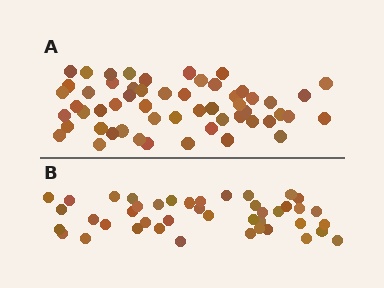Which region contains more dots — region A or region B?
Region A (the top region) has more dots.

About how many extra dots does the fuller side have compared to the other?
Region A has roughly 12 or so more dots than region B.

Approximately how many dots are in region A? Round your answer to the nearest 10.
About 60 dots. (The exact count is 55, which rounds to 60.)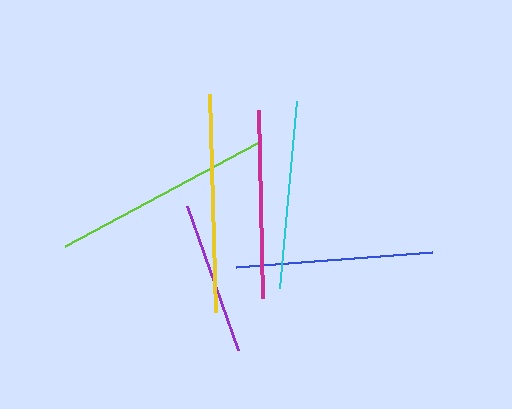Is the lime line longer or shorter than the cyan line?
The lime line is longer than the cyan line.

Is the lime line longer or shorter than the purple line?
The lime line is longer than the purple line.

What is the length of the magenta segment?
The magenta segment is approximately 188 pixels long.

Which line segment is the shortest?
The purple line is the shortest at approximately 153 pixels.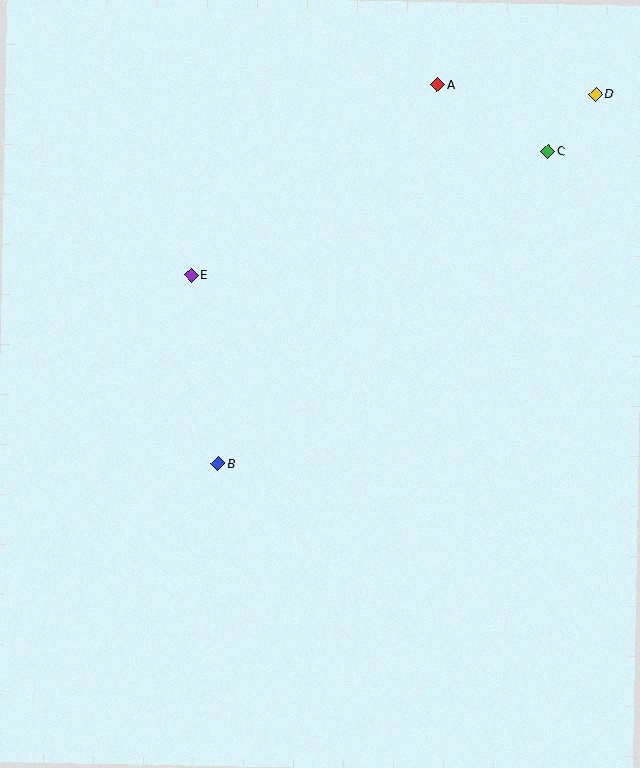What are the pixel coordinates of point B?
Point B is at (218, 464).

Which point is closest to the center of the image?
Point B at (218, 464) is closest to the center.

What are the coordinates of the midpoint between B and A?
The midpoint between B and A is at (328, 274).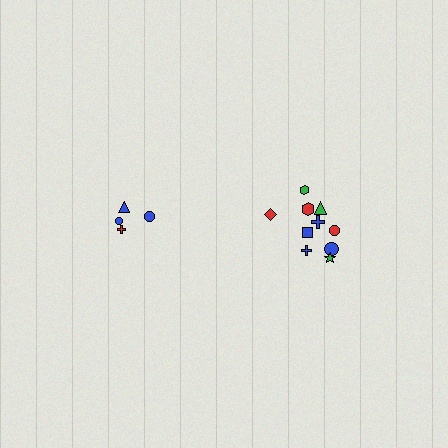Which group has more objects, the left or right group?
The right group.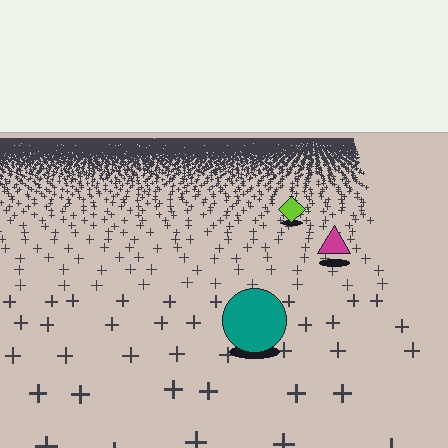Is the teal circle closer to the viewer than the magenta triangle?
Yes. The teal circle is closer — you can tell from the texture gradient: the ground texture is coarser near it.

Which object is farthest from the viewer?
The lime diamond is farthest from the viewer. It appears smaller and the ground texture around it is denser.